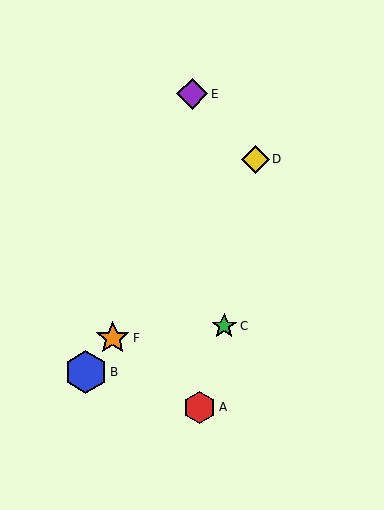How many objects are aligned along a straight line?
3 objects (B, D, F) are aligned along a straight line.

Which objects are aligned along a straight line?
Objects B, D, F are aligned along a straight line.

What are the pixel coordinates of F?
Object F is at (113, 338).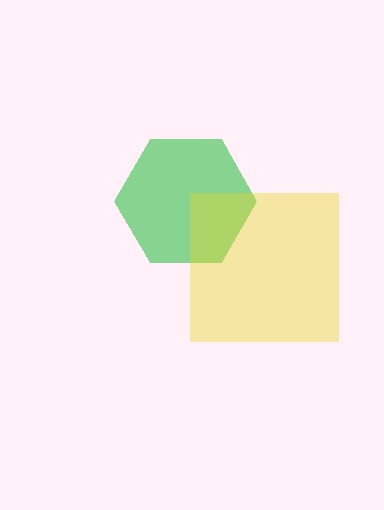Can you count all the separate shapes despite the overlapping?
Yes, there are 2 separate shapes.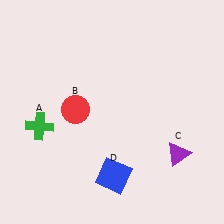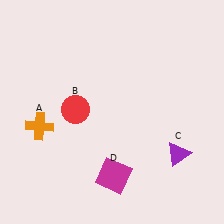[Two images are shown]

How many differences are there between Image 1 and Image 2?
There are 2 differences between the two images.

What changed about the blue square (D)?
In Image 1, D is blue. In Image 2, it changed to magenta.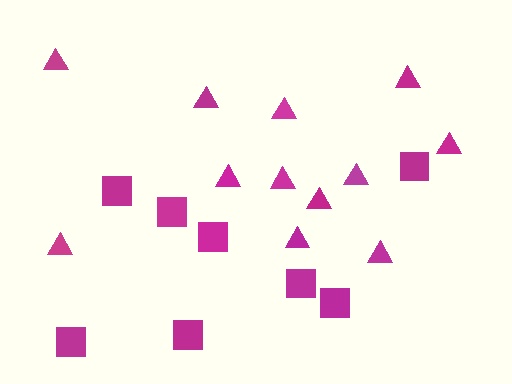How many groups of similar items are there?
There are 2 groups: one group of squares (8) and one group of triangles (12).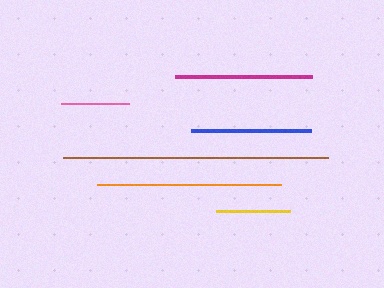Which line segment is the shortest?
The pink line is the shortest at approximately 68 pixels.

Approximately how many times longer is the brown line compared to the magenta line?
The brown line is approximately 1.9 times the length of the magenta line.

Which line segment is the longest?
The brown line is the longest at approximately 265 pixels.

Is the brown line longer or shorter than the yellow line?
The brown line is longer than the yellow line.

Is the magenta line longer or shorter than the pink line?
The magenta line is longer than the pink line.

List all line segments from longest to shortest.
From longest to shortest: brown, orange, magenta, blue, yellow, pink.